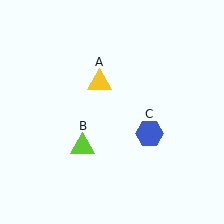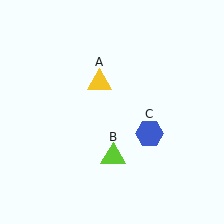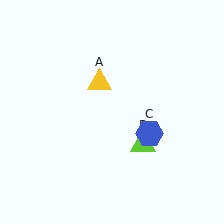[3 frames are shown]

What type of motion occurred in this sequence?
The lime triangle (object B) rotated counterclockwise around the center of the scene.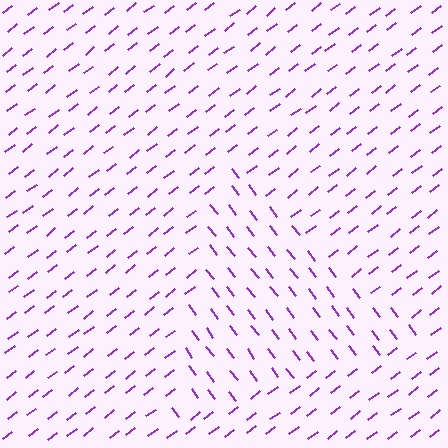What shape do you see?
I see a triangle.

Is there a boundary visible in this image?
Yes, there is a texture boundary formed by a change in line orientation.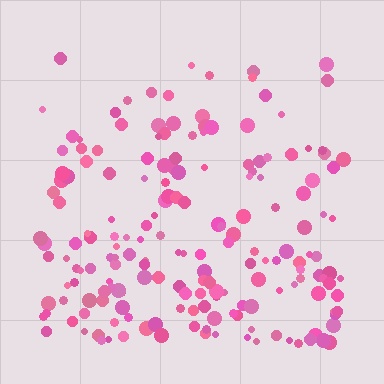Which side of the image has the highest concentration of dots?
The bottom.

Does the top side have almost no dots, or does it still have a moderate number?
Still a moderate number, just noticeably fewer than the bottom.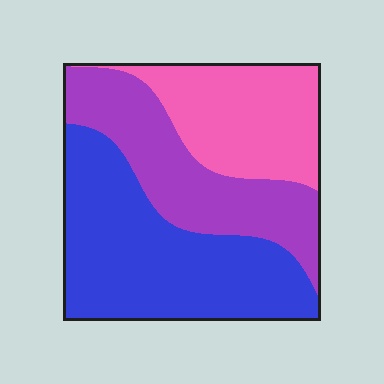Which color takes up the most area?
Blue, at roughly 45%.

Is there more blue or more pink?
Blue.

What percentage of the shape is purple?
Purple covers about 30% of the shape.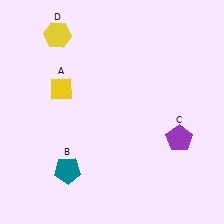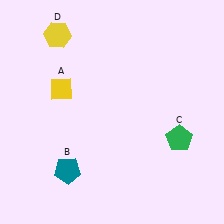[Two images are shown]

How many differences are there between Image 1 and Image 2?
There is 1 difference between the two images.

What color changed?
The pentagon (C) changed from purple in Image 1 to green in Image 2.